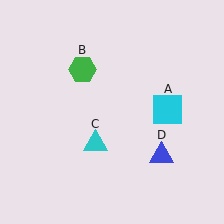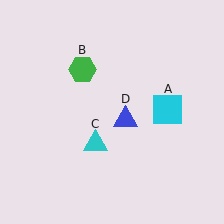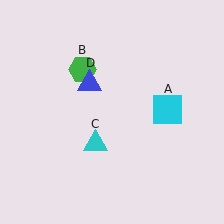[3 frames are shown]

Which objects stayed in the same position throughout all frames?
Cyan square (object A) and green hexagon (object B) and cyan triangle (object C) remained stationary.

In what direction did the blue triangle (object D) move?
The blue triangle (object D) moved up and to the left.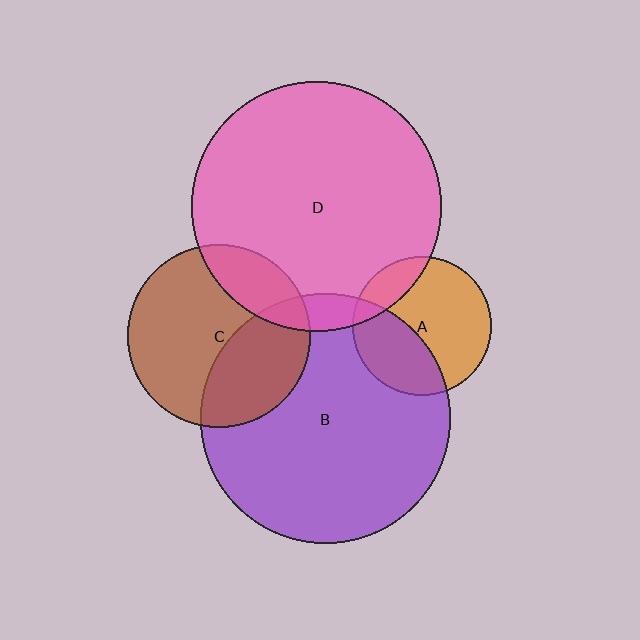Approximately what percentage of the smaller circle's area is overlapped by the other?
Approximately 20%.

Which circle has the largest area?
Circle D (pink).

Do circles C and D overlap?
Yes.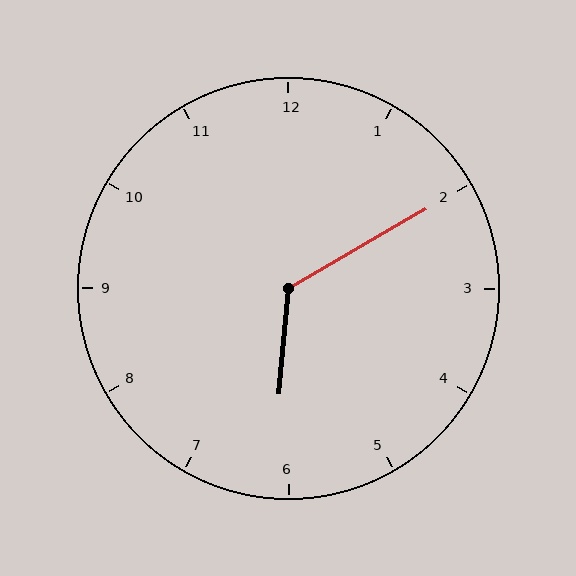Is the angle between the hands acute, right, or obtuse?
It is obtuse.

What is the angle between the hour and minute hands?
Approximately 125 degrees.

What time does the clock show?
6:10.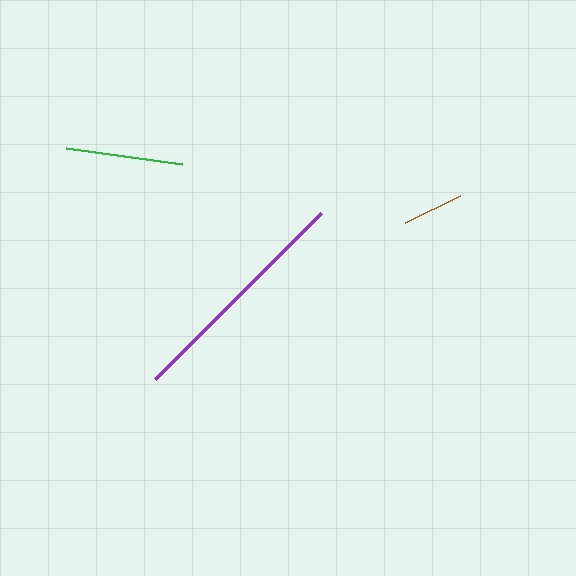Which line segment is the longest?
The purple line is the longest at approximately 235 pixels.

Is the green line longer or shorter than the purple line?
The purple line is longer than the green line.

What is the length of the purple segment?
The purple segment is approximately 235 pixels long.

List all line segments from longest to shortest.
From longest to shortest: purple, green, brown.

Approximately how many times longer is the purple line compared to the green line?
The purple line is approximately 2.0 times the length of the green line.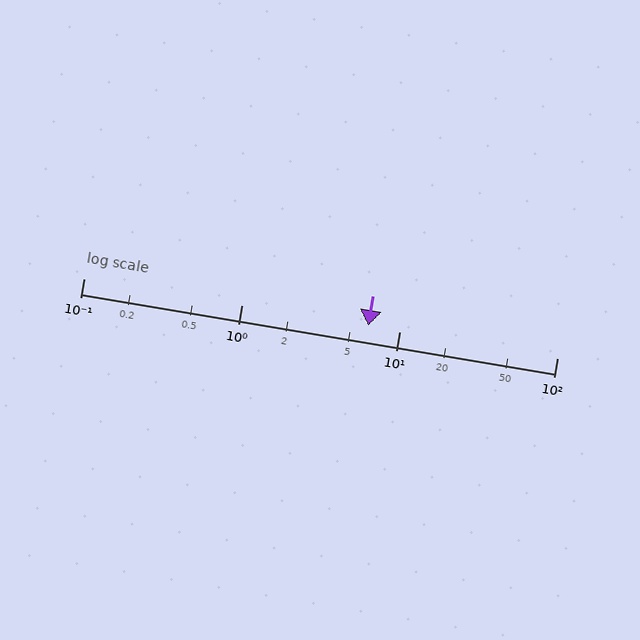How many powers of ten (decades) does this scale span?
The scale spans 3 decades, from 0.1 to 100.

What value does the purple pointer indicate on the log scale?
The pointer indicates approximately 6.4.